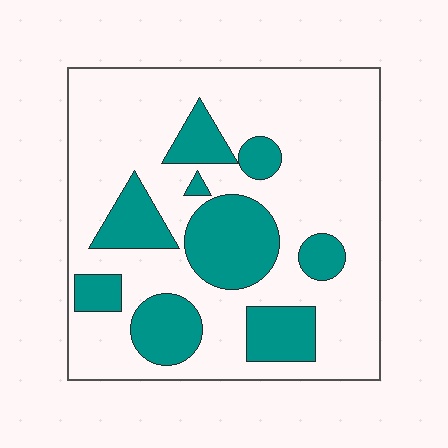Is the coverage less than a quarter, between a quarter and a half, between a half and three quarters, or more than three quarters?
Between a quarter and a half.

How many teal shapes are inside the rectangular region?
9.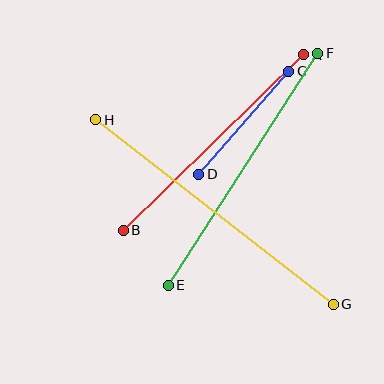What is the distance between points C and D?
The distance is approximately 137 pixels.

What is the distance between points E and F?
The distance is approximately 276 pixels.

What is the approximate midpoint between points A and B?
The midpoint is at approximately (213, 143) pixels.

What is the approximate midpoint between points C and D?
The midpoint is at approximately (244, 123) pixels.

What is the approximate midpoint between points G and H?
The midpoint is at approximately (215, 212) pixels.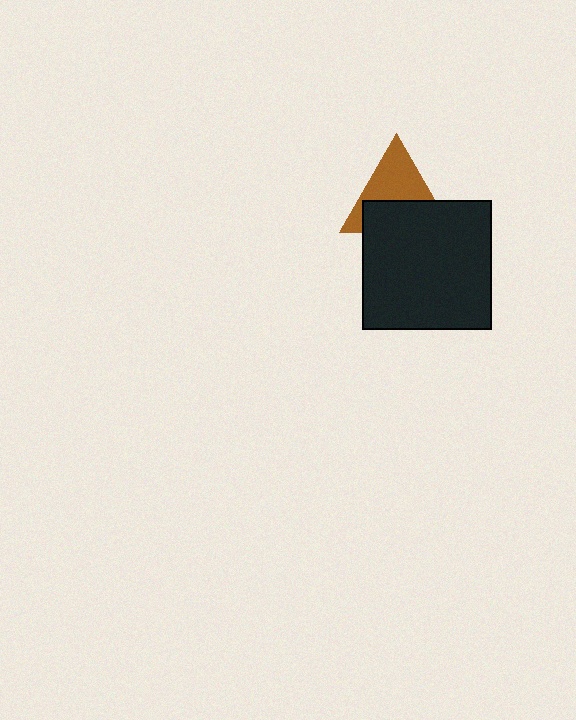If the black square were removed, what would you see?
You would see the complete brown triangle.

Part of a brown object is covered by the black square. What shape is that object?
It is a triangle.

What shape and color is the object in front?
The object in front is a black square.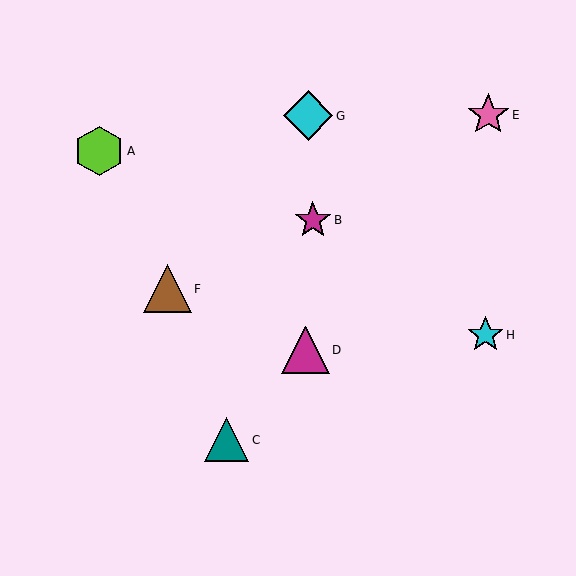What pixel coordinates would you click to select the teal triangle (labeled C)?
Click at (227, 440) to select the teal triangle C.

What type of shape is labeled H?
Shape H is a cyan star.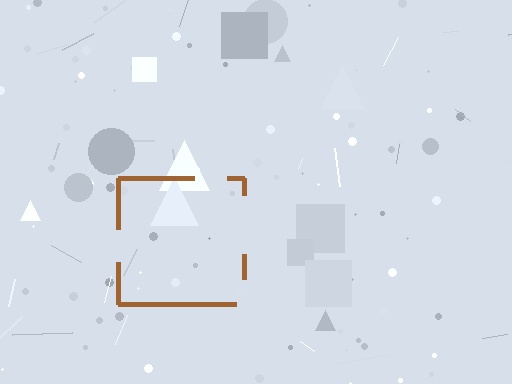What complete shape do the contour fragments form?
The contour fragments form a square.